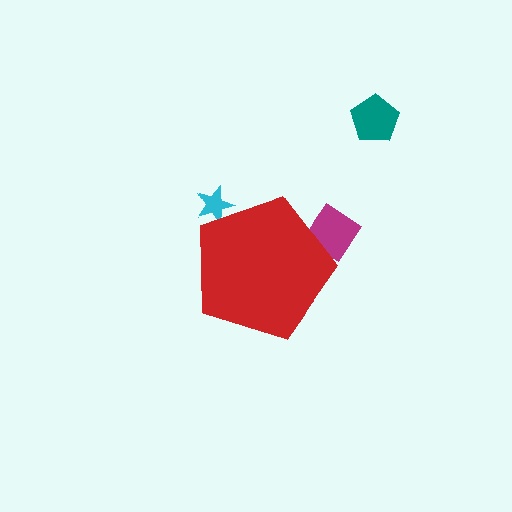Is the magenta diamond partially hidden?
Yes, the magenta diamond is partially hidden behind the red pentagon.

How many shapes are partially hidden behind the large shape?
2 shapes are partially hidden.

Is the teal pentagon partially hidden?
No, the teal pentagon is fully visible.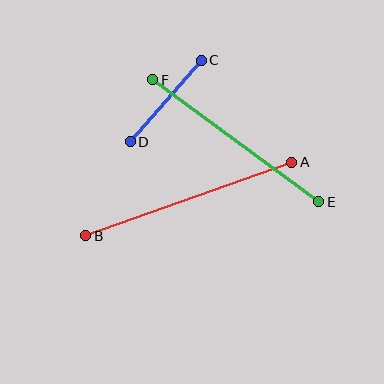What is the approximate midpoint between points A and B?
The midpoint is at approximately (189, 199) pixels.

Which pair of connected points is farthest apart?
Points A and B are farthest apart.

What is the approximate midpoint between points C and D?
The midpoint is at approximately (166, 101) pixels.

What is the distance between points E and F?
The distance is approximately 206 pixels.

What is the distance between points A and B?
The distance is approximately 218 pixels.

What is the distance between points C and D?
The distance is approximately 108 pixels.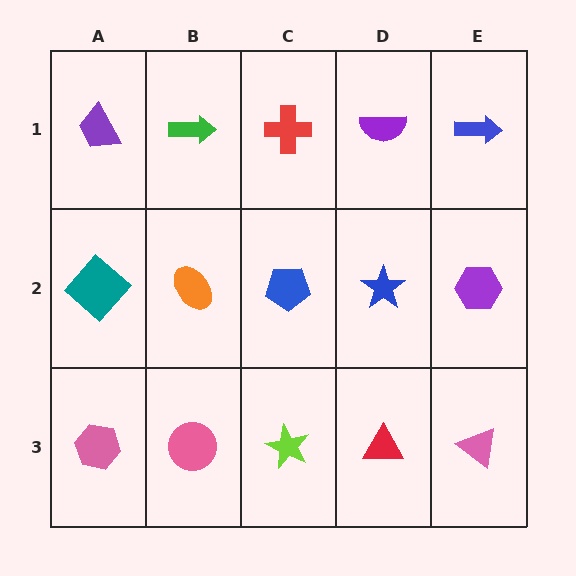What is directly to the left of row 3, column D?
A lime star.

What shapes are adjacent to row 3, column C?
A blue pentagon (row 2, column C), a pink circle (row 3, column B), a red triangle (row 3, column D).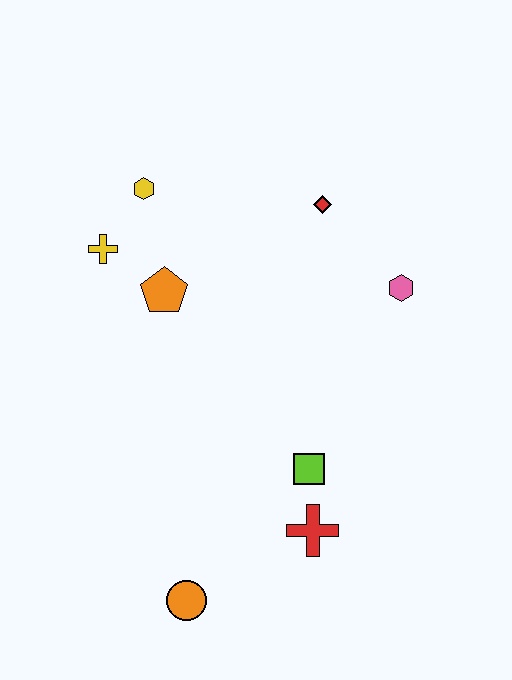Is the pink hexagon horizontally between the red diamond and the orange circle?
No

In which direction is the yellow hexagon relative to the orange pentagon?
The yellow hexagon is above the orange pentagon.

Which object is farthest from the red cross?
The yellow hexagon is farthest from the red cross.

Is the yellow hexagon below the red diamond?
No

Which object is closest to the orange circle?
The red cross is closest to the orange circle.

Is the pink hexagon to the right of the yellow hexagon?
Yes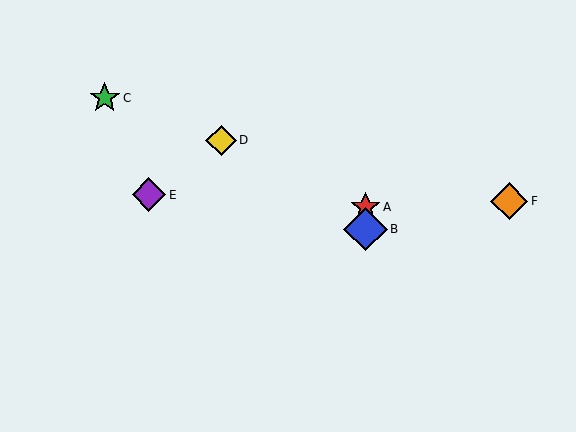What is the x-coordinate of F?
Object F is at x≈509.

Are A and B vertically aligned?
Yes, both are at x≈366.